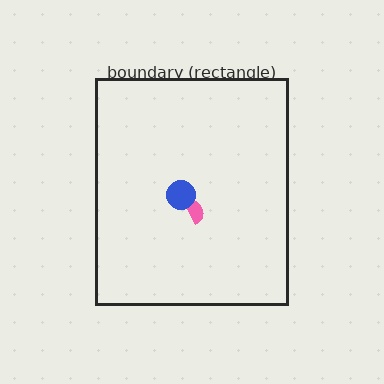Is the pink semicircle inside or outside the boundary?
Inside.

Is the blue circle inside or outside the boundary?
Inside.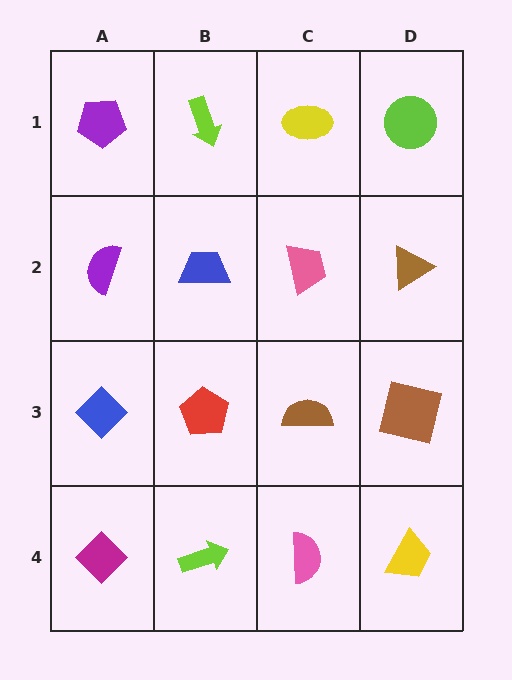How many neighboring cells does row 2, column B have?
4.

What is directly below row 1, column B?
A blue trapezoid.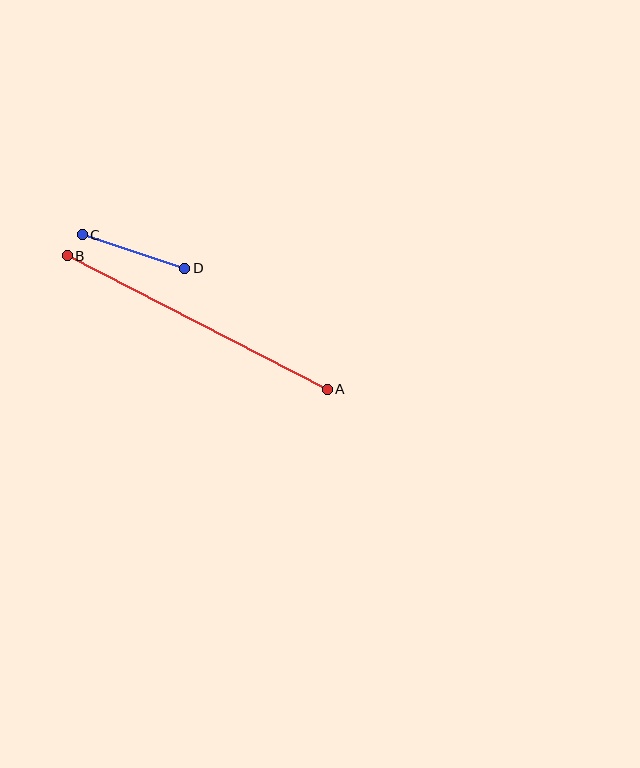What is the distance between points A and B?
The distance is approximately 292 pixels.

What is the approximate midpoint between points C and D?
The midpoint is at approximately (133, 251) pixels.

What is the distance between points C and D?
The distance is approximately 108 pixels.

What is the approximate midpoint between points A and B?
The midpoint is at approximately (197, 323) pixels.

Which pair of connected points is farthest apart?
Points A and B are farthest apart.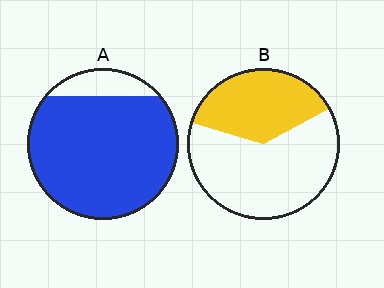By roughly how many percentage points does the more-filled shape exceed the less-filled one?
By roughly 50 percentage points (A over B).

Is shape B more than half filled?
No.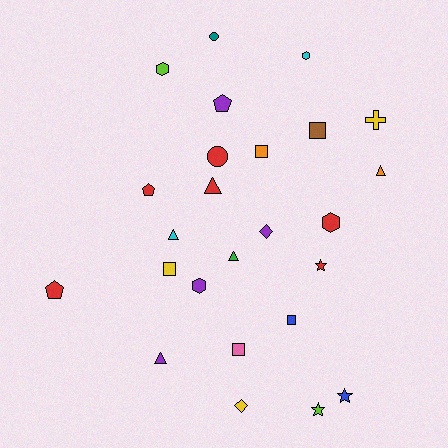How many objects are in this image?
There are 25 objects.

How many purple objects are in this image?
There are 4 purple objects.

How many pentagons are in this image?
There are 3 pentagons.